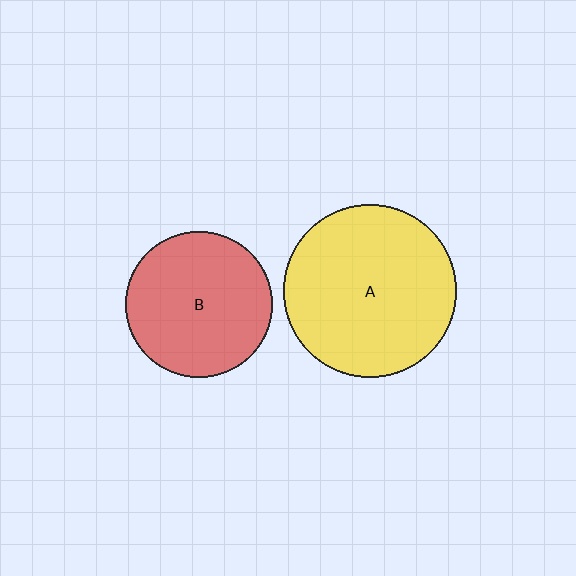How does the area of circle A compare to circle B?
Approximately 1.4 times.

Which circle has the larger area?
Circle A (yellow).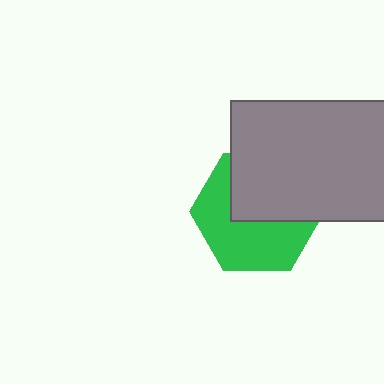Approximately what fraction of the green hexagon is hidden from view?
Roughly 46% of the green hexagon is hidden behind the gray rectangle.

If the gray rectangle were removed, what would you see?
You would see the complete green hexagon.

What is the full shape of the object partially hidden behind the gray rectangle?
The partially hidden object is a green hexagon.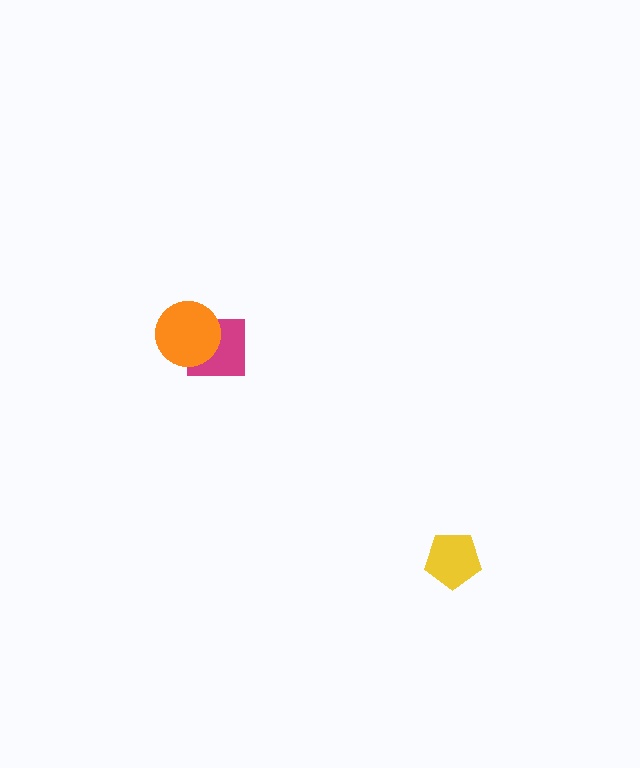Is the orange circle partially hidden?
No, no other shape covers it.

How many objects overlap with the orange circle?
1 object overlaps with the orange circle.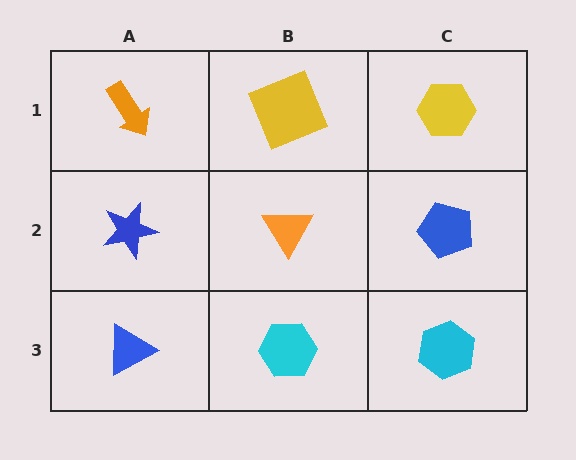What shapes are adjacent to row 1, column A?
A blue star (row 2, column A), a yellow square (row 1, column B).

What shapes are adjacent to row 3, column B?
An orange triangle (row 2, column B), a blue triangle (row 3, column A), a cyan hexagon (row 3, column C).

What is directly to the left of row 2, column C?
An orange triangle.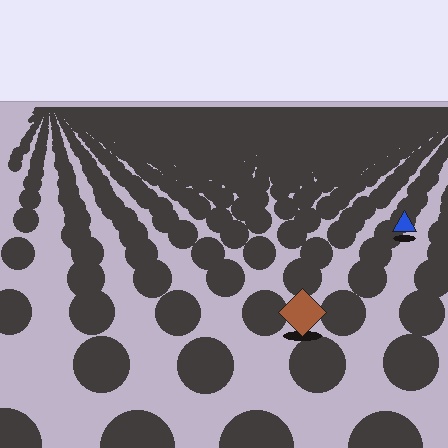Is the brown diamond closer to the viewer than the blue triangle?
Yes. The brown diamond is closer — you can tell from the texture gradient: the ground texture is coarser near it.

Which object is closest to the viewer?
The brown diamond is closest. The texture marks near it are larger and more spread out.